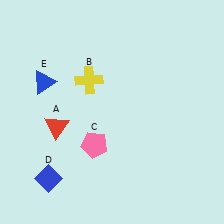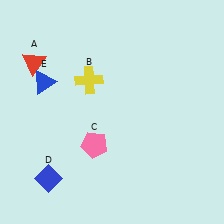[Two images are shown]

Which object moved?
The red triangle (A) moved up.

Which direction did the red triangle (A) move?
The red triangle (A) moved up.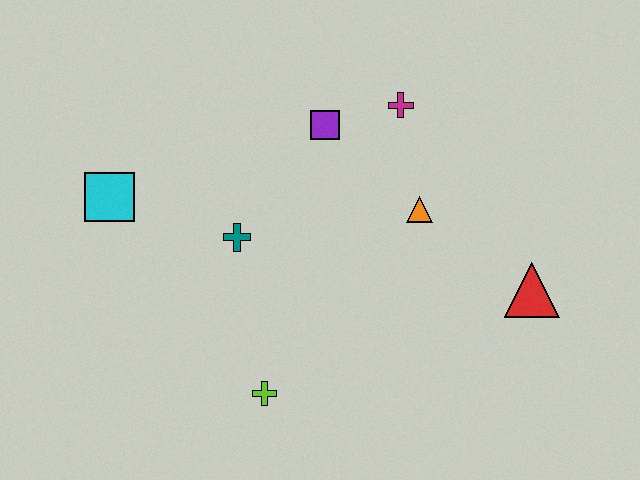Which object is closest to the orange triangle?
The magenta cross is closest to the orange triangle.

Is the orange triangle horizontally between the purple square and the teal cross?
No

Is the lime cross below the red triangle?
Yes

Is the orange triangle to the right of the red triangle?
No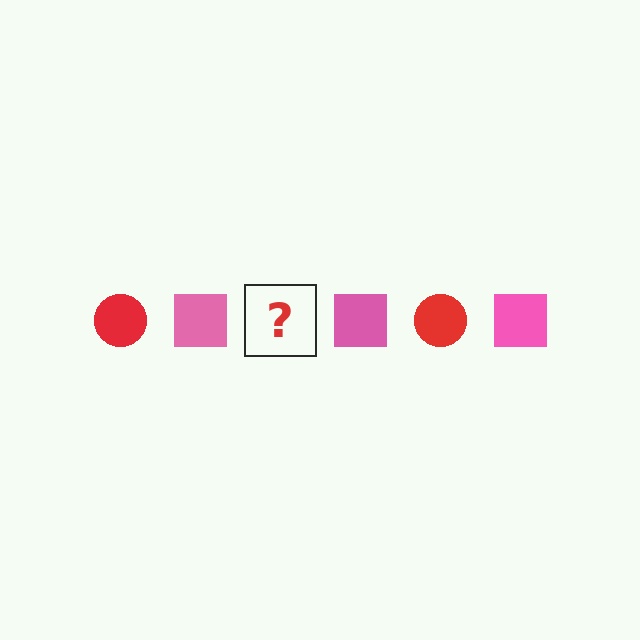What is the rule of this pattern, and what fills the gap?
The rule is that the pattern alternates between red circle and pink square. The gap should be filled with a red circle.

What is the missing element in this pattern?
The missing element is a red circle.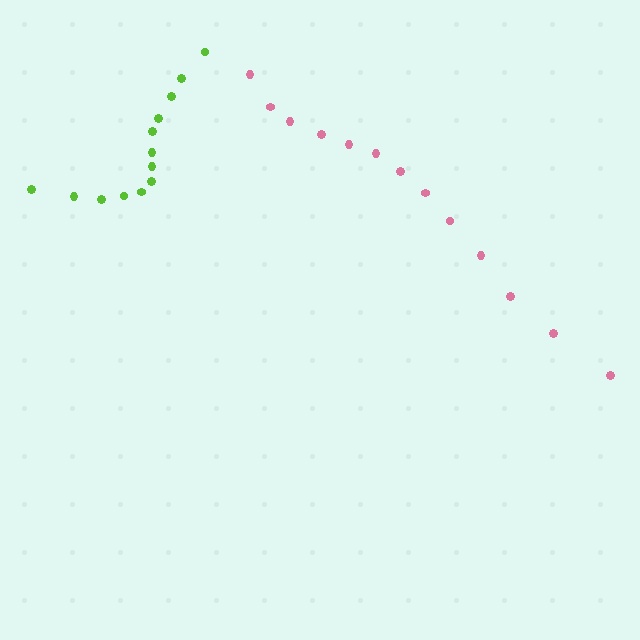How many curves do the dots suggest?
There are 2 distinct paths.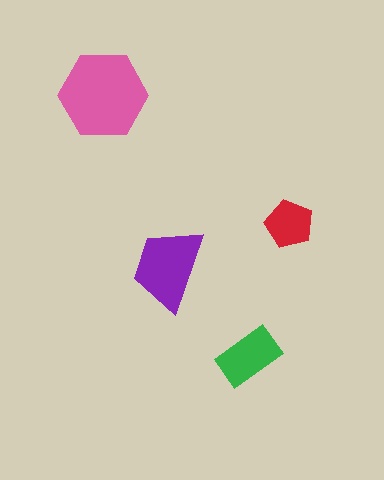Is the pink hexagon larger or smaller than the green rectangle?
Larger.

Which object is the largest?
The pink hexagon.